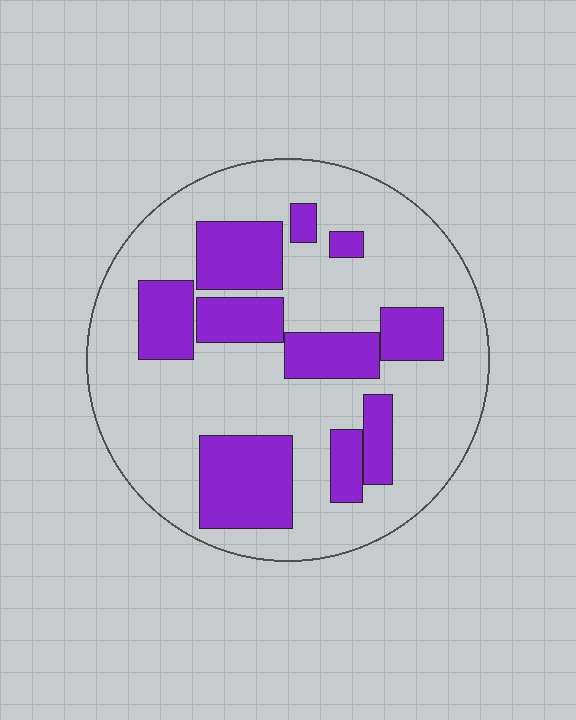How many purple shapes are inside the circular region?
10.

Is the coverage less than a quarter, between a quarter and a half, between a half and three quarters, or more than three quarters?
Between a quarter and a half.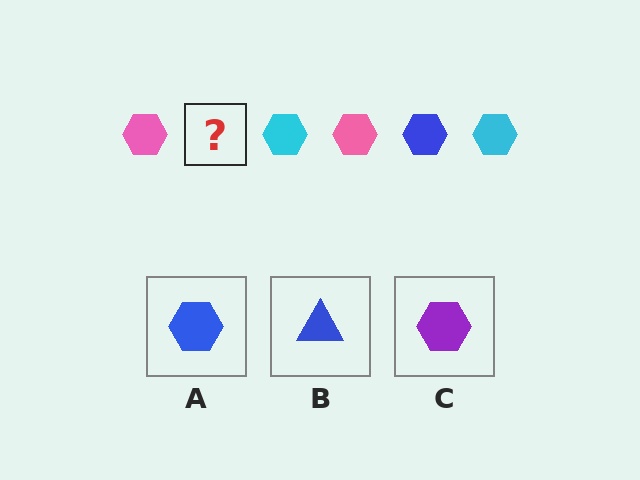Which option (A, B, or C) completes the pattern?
A.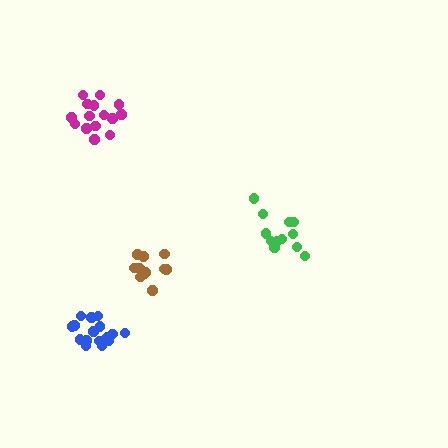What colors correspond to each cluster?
The clusters are colored: brown, magenta, green, blue.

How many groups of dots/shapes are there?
There are 4 groups.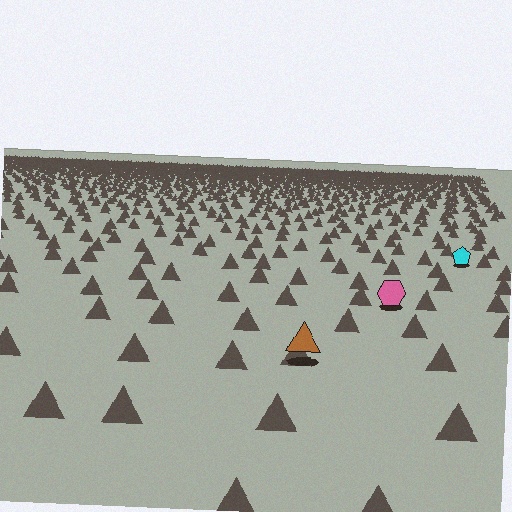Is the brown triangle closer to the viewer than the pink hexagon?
Yes. The brown triangle is closer — you can tell from the texture gradient: the ground texture is coarser near it.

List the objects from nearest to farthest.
From nearest to farthest: the brown triangle, the pink hexagon, the cyan pentagon.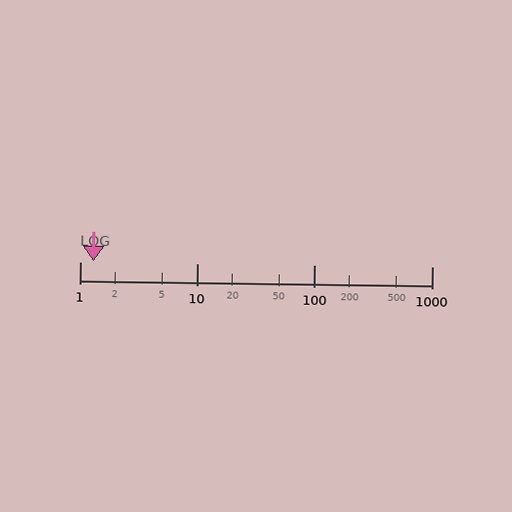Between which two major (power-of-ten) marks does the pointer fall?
The pointer is between 1 and 10.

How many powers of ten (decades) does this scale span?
The scale spans 3 decades, from 1 to 1000.